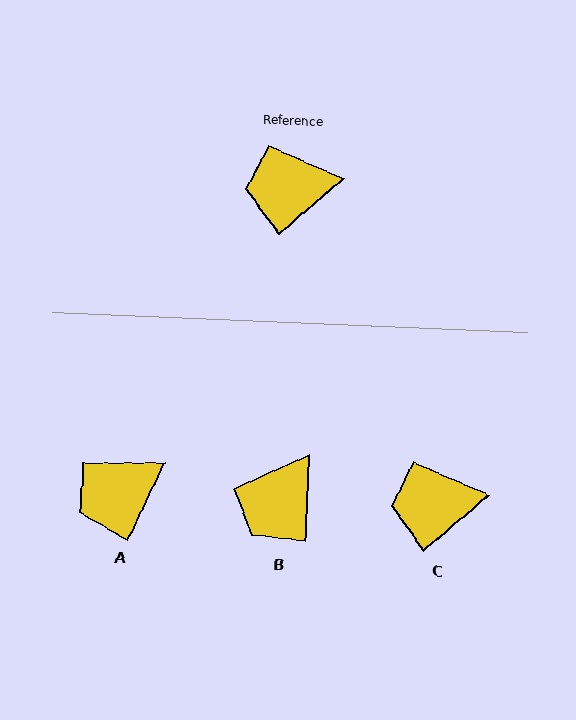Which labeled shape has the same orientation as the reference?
C.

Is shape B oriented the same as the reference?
No, it is off by about 47 degrees.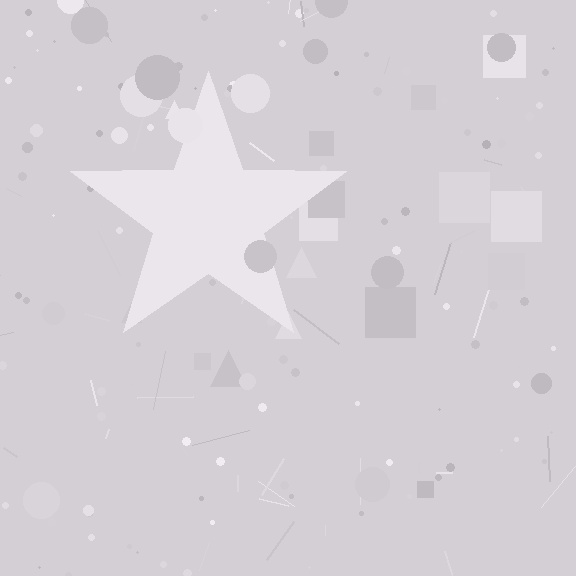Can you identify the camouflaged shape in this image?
The camouflaged shape is a star.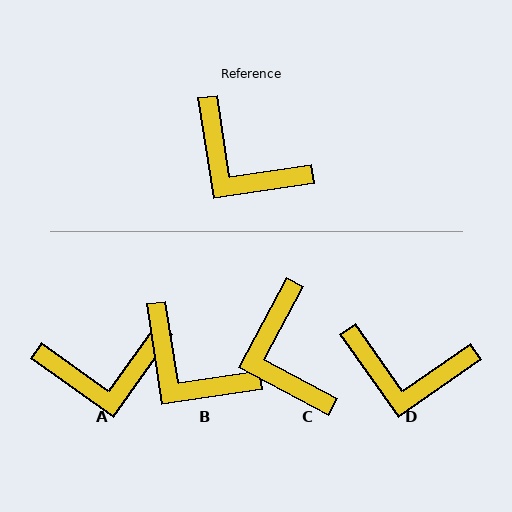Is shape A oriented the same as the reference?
No, it is off by about 46 degrees.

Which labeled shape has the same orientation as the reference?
B.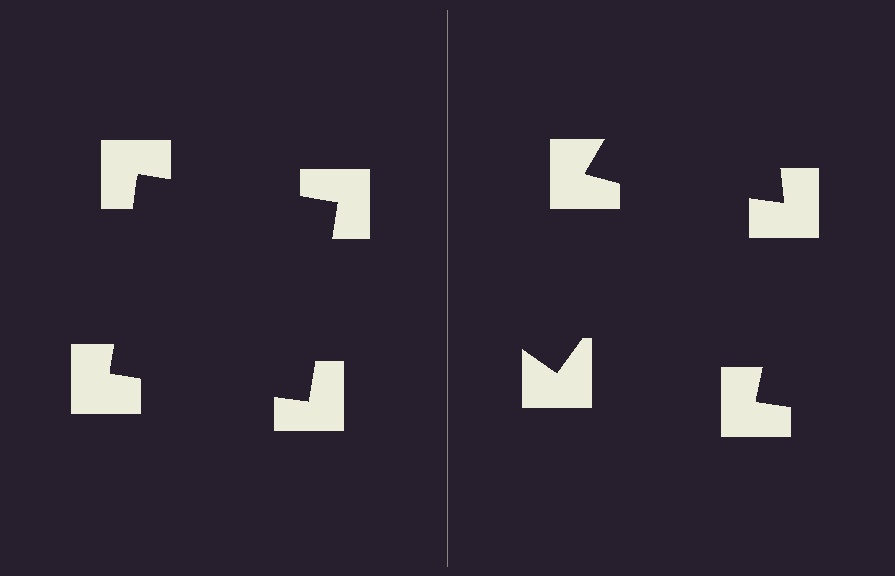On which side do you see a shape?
An illusory square appears on the left side. On the right side the wedge cuts are rotated, so no coherent shape forms.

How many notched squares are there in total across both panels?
8 — 4 on each side.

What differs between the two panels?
The notched squares are positioned identically on both sides; only the wedge orientations differ. On the left they align to a square; on the right they are misaligned.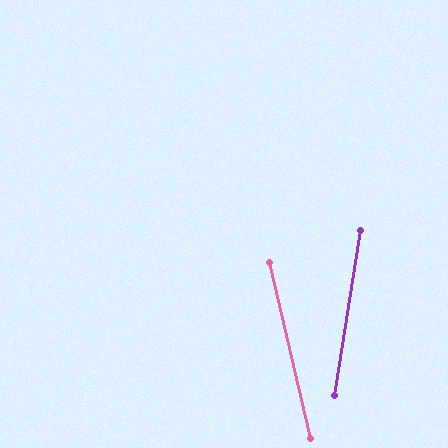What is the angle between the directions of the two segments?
Approximately 22 degrees.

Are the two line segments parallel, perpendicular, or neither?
Neither parallel nor perpendicular — they differ by about 22°.